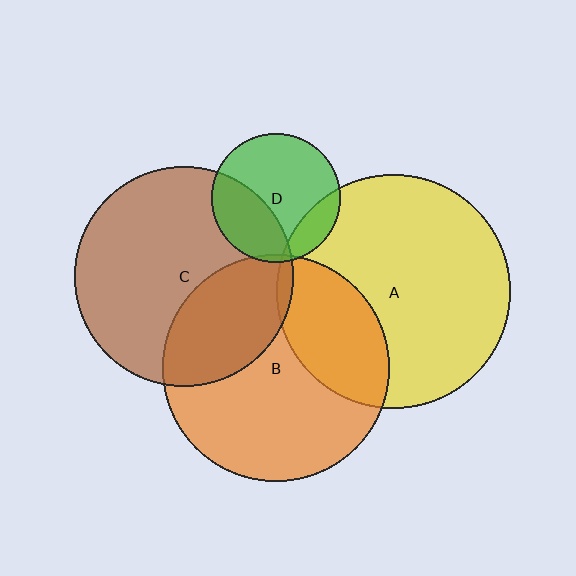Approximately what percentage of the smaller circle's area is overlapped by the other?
Approximately 5%.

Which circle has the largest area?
Circle A (yellow).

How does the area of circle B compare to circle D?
Approximately 3.1 times.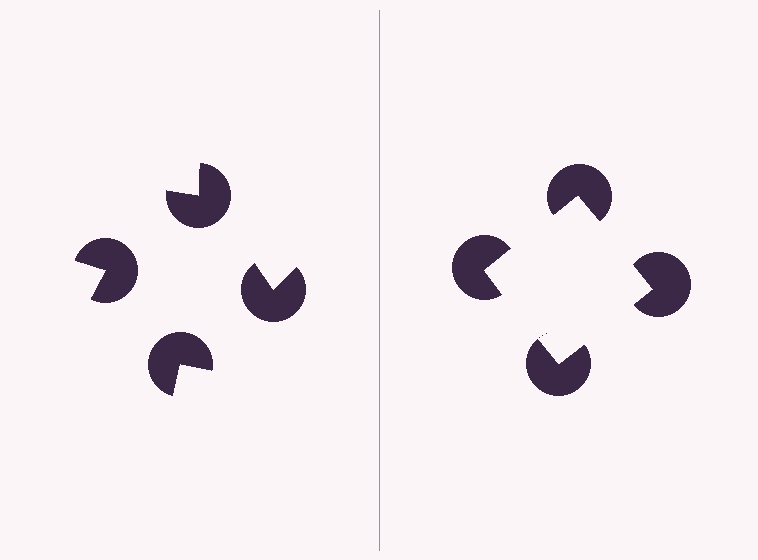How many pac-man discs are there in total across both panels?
8 — 4 on each side.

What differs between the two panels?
The pac-man discs are positioned identically on both sides; only the wedge orientations differ. On the right they align to a square; on the left they are misaligned.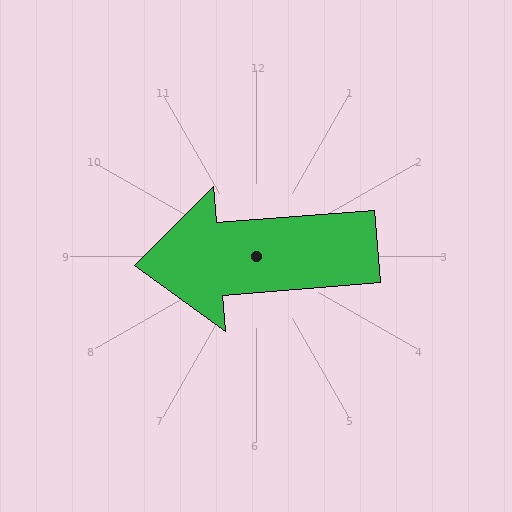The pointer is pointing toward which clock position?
Roughly 9 o'clock.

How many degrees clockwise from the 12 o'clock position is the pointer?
Approximately 265 degrees.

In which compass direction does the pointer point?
West.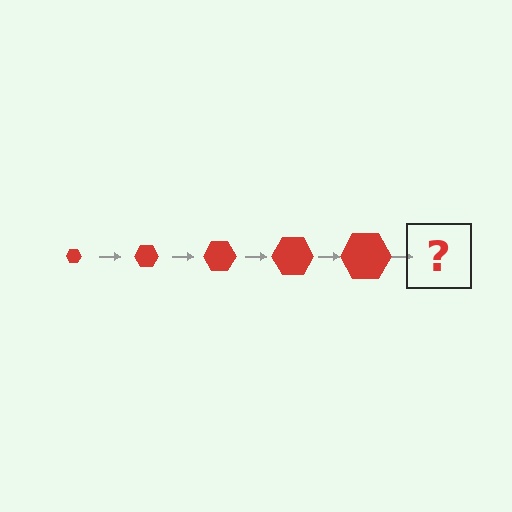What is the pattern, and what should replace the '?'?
The pattern is that the hexagon gets progressively larger each step. The '?' should be a red hexagon, larger than the previous one.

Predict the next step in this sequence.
The next step is a red hexagon, larger than the previous one.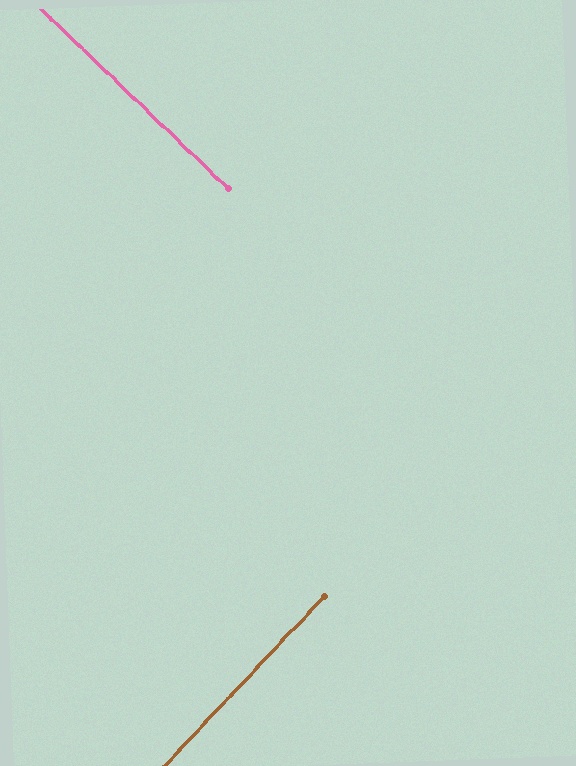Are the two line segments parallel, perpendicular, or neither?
Perpendicular — they meet at approximately 89°.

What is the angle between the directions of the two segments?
Approximately 89 degrees.